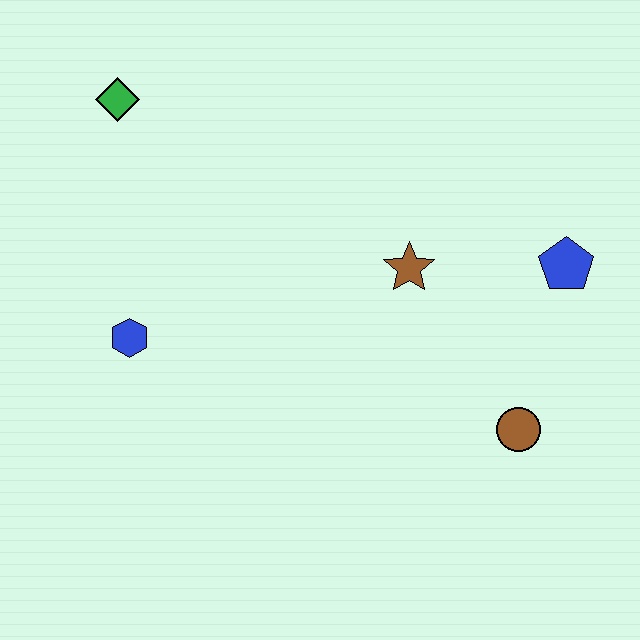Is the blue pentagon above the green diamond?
No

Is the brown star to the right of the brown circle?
No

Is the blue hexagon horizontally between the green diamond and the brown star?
Yes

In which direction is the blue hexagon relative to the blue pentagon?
The blue hexagon is to the left of the blue pentagon.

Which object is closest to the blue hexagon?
The green diamond is closest to the blue hexagon.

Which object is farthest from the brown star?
The green diamond is farthest from the brown star.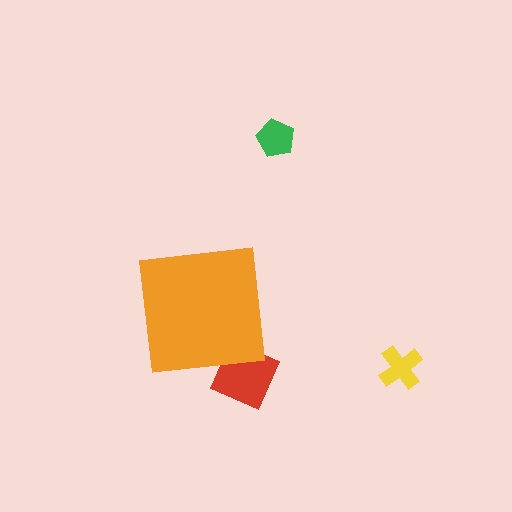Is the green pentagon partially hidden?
No, the green pentagon is fully visible.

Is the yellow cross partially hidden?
No, the yellow cross is fully visible.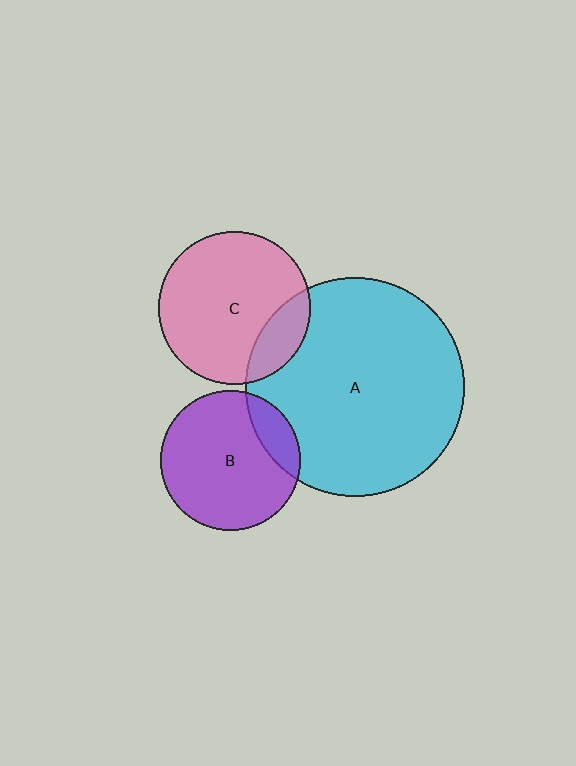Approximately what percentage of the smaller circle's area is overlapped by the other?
Approximately 15%.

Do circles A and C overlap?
Yes.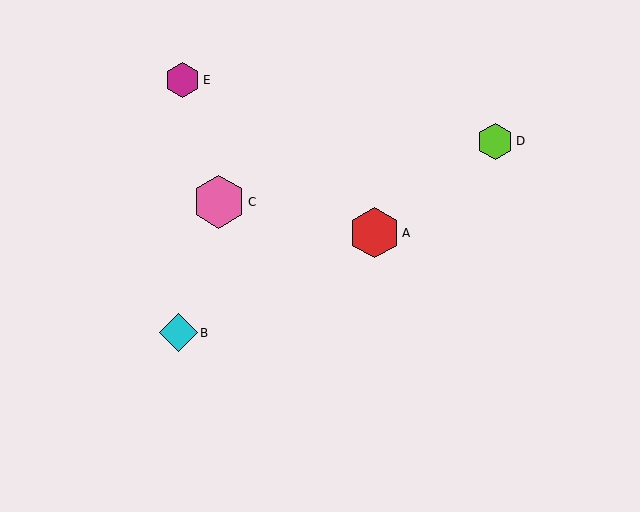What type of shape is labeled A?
Shape A is a red hexagon.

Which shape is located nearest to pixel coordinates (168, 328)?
The cyan diamond (labeled B) at (178, 333) is nearest to that location.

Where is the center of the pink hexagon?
The center of the pink hexagon is at (219, 202).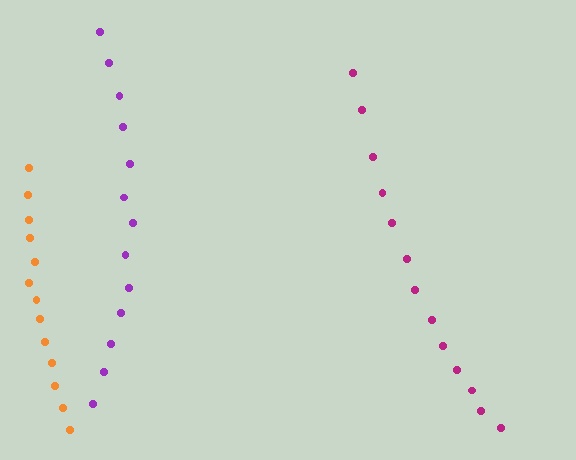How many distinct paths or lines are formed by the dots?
There are 3 distinct paths.